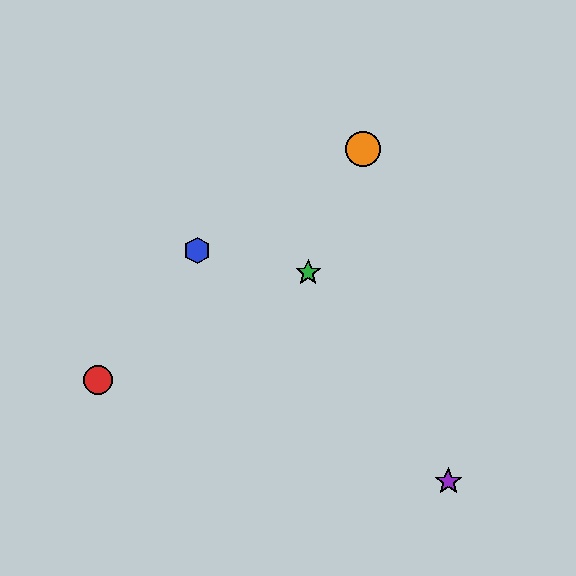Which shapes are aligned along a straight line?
The red circle, the yellow hexagon, the orange circle are aligned along a straight line.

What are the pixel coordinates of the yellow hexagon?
The yellow hexagon is at (360, 151).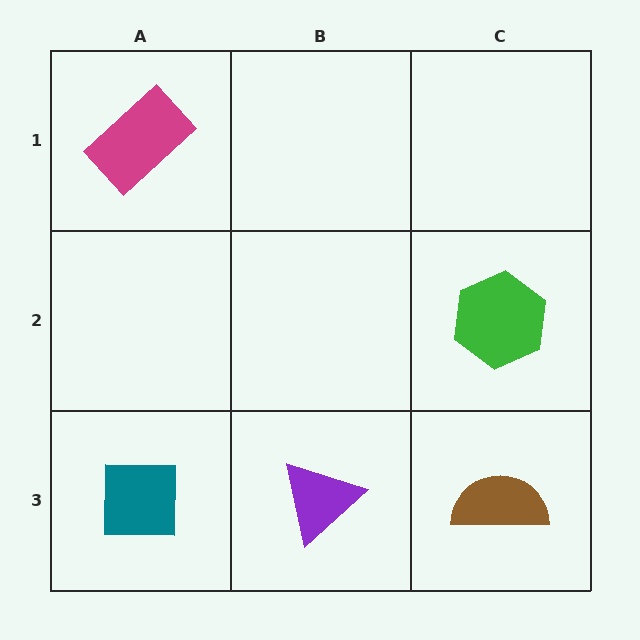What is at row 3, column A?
A teal square.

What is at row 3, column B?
A purple triangle.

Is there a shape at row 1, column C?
No, that cell is empty.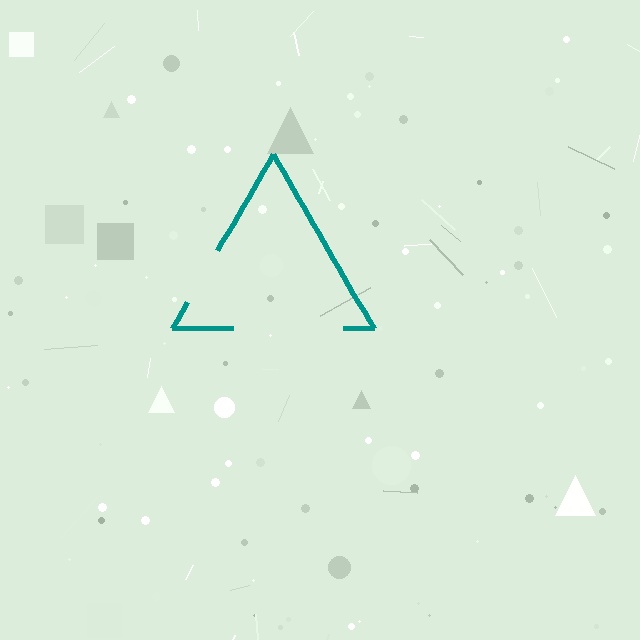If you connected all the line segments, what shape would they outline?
They would outline a triangle.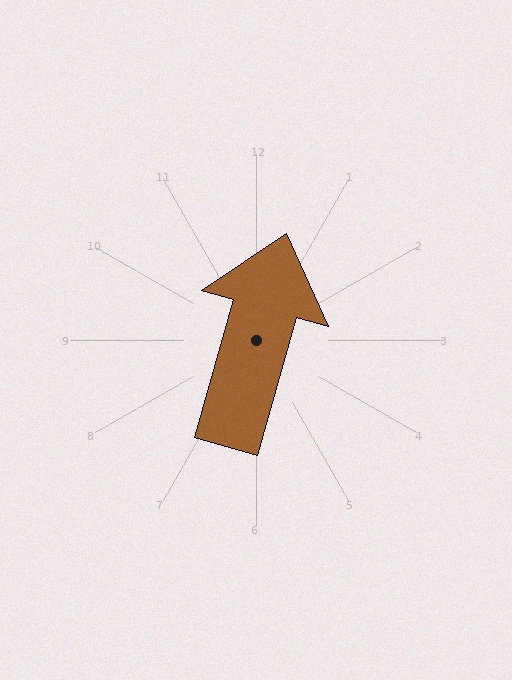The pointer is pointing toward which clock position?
Roughly 1 o'clock.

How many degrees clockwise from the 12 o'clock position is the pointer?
Approximately 16 degrees.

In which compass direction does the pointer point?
North.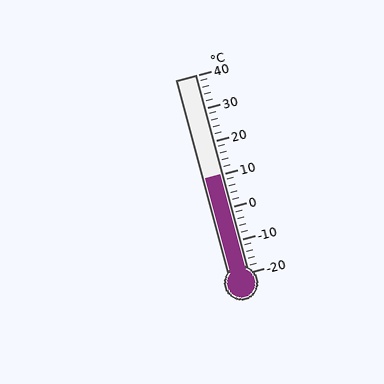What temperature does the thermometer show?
The thermometer shows approximately 10°C.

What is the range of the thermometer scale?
The thermometer scale ranges from -20°C to 40°C.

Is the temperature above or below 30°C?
The temperature is below 30°C.